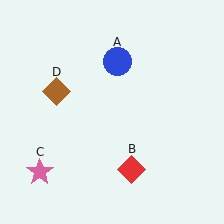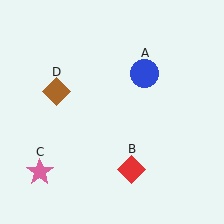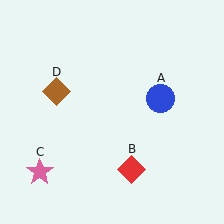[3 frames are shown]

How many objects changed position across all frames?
1 object changed position: blue circle (object A).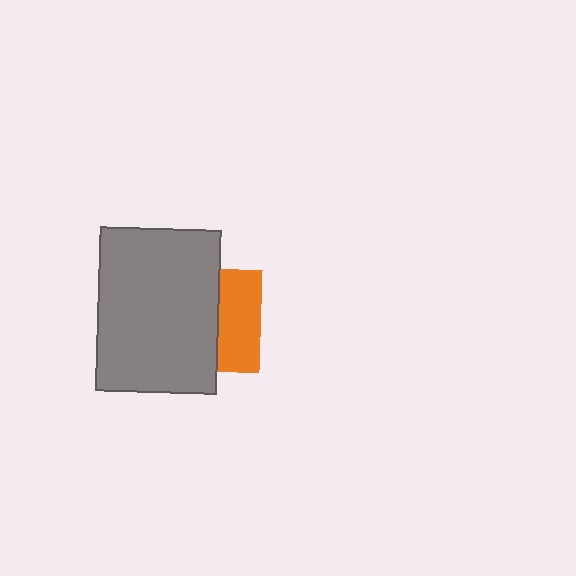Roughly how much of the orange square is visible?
A small part of it is visible (roughly 41%).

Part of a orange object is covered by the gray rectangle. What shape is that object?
It is a square.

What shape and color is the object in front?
The object in front is a gray rectangle.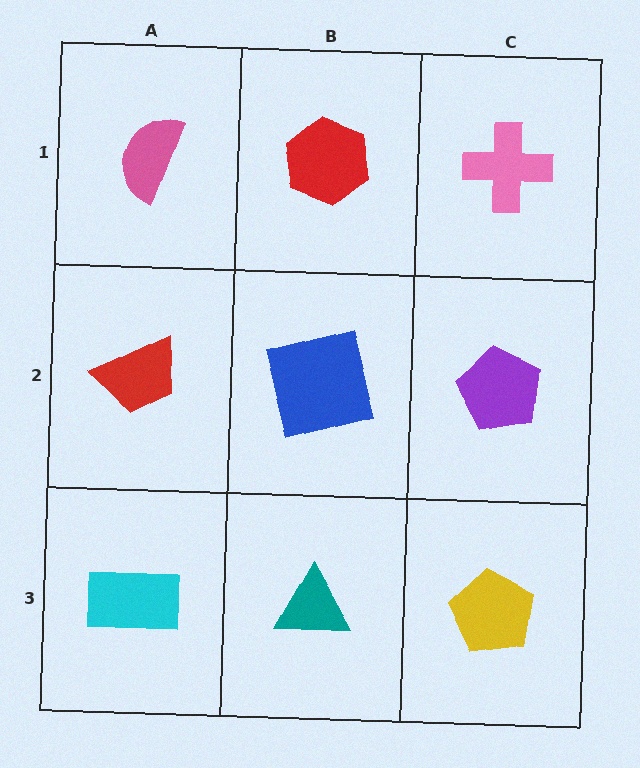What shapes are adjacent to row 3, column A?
A red trapezoid (row 2, column A), a teal triangle (row 3, column B).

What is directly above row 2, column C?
A pink cross.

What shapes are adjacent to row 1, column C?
A purple pentagon (row 2, column C), a red hexagon (row 1, column B).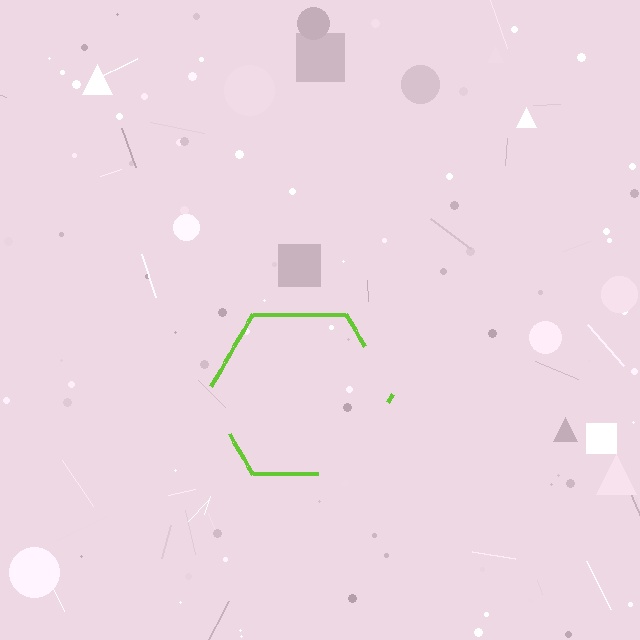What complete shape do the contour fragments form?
The contour fragments form a hexagon.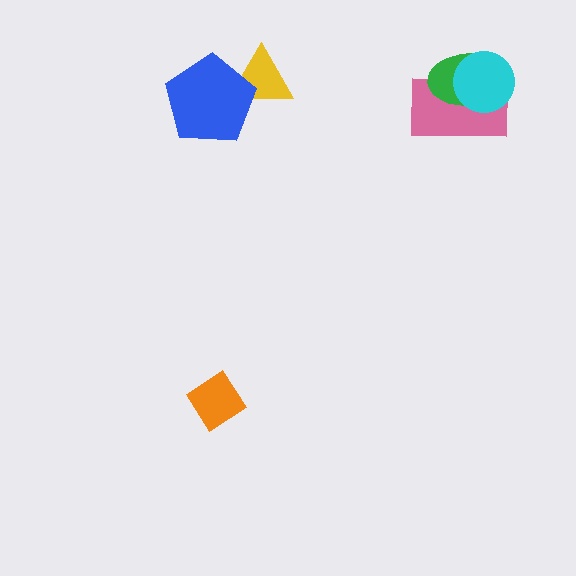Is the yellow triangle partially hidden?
Yes, it is partially covered by another shape.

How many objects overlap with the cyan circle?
2 objects overlap with the cyan circle.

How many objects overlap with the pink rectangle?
2 objects overlap with the pink rectangle.